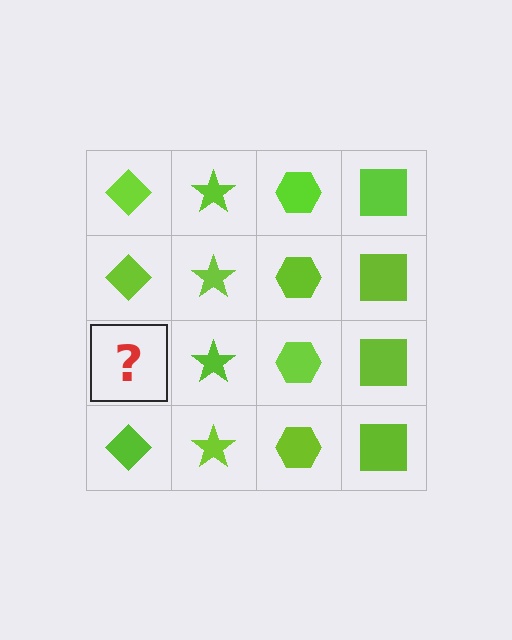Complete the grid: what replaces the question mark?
The question mark should be replaced with a lime diamond.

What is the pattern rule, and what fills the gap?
The rule is that each column has a consistent shape. The gap should be filled with a lime diamond.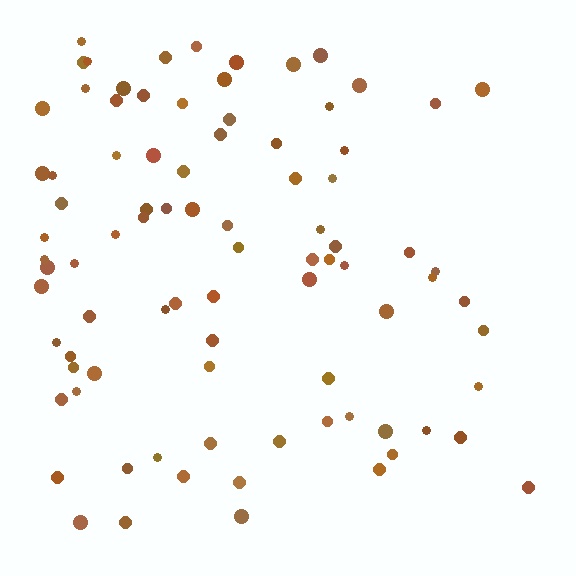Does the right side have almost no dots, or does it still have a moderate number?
Still a moderate number, just noticeably fewer than the left.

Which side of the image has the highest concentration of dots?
The left.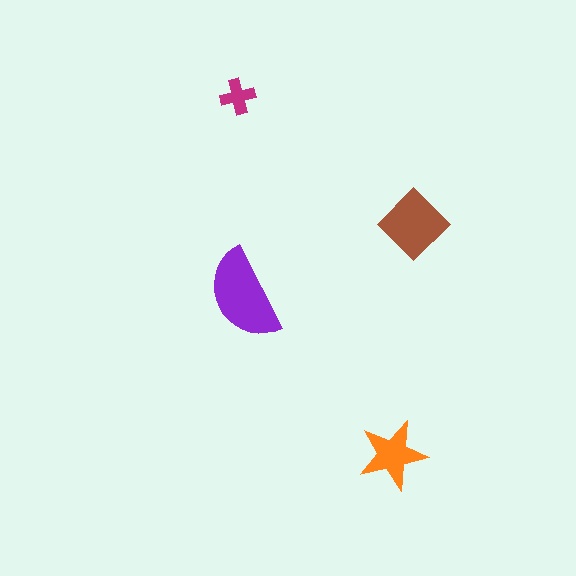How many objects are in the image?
There are 4 objects in the image.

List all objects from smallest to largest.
The magenta cross, the orange star, the brown diamond, the purple semicircle.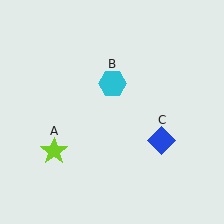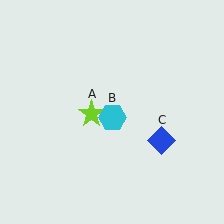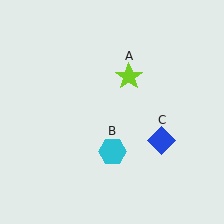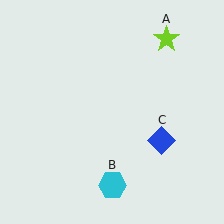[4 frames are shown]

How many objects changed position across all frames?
2 objects changed position: lime star (object A), cyan hexagon (object B).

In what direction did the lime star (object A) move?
The lime star (object A) moved up and to the right.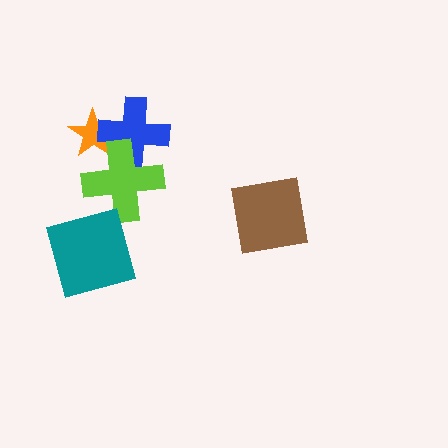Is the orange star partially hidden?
Yes, it is partially covered by another shape.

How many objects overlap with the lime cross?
2 objects overlap with the lime cross.